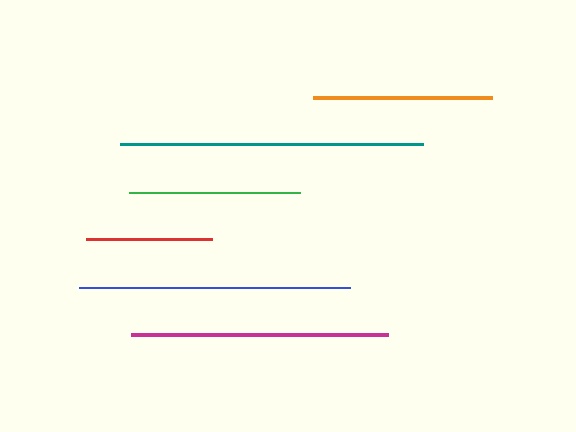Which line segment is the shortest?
The red line is the shortest at approximately 126 pixels.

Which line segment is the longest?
The teal line is the longest at approximately 303 pixels.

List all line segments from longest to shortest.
From longest to shortest: teal, blue, magenta, orange, green, red.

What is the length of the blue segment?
The blue segment is approximately 271 pixels long.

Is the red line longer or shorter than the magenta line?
The magenta line is longer than the red line.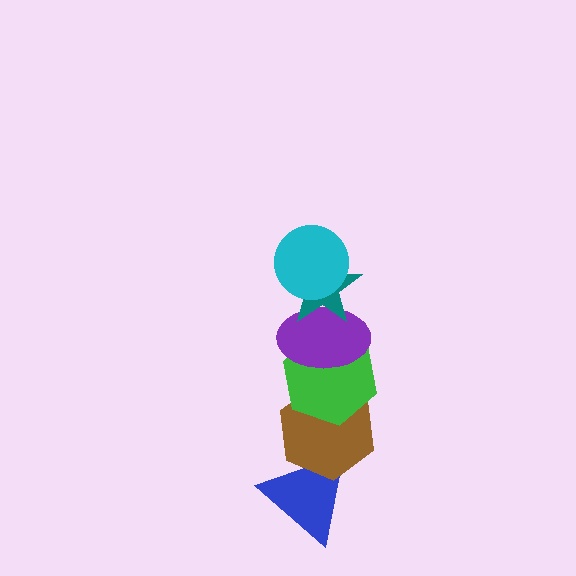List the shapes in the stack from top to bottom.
From top to bottom: the cyan circle, the teal star, the purple ellipse, the green hexagon, the brown hexagon, the blue triangle.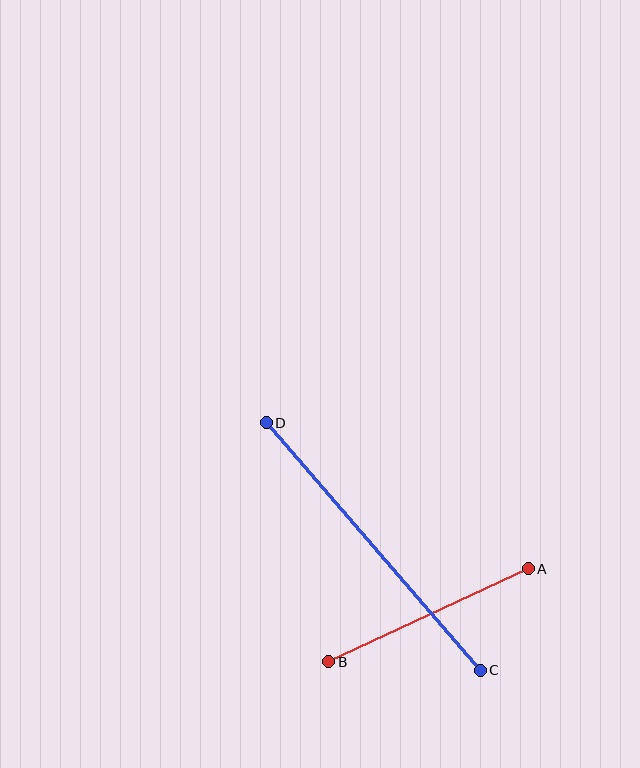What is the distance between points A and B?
The distance is approximately 220 pixels.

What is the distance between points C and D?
The distance is approximately 327 pixels.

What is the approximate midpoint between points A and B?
The midpoint is at approximately (428, 615) pixels.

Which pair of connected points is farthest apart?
Points C and D are farthest apart.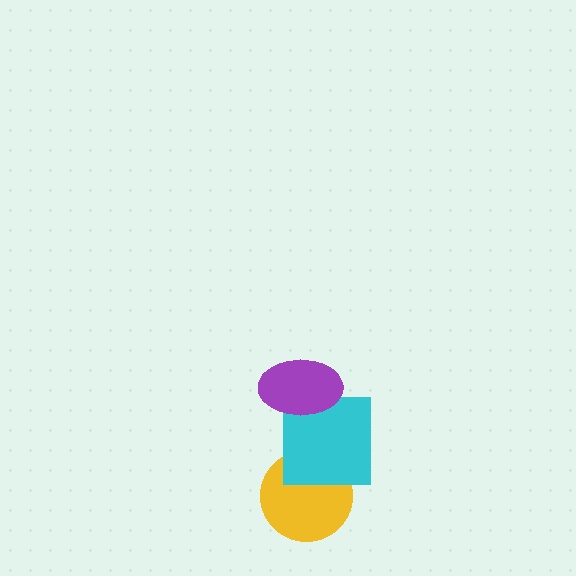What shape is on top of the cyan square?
The purple ellipse is on top of the cyan square.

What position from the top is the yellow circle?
The yellow circle is 3rd from the top.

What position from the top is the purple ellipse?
The purple ellipse is 1st from the top.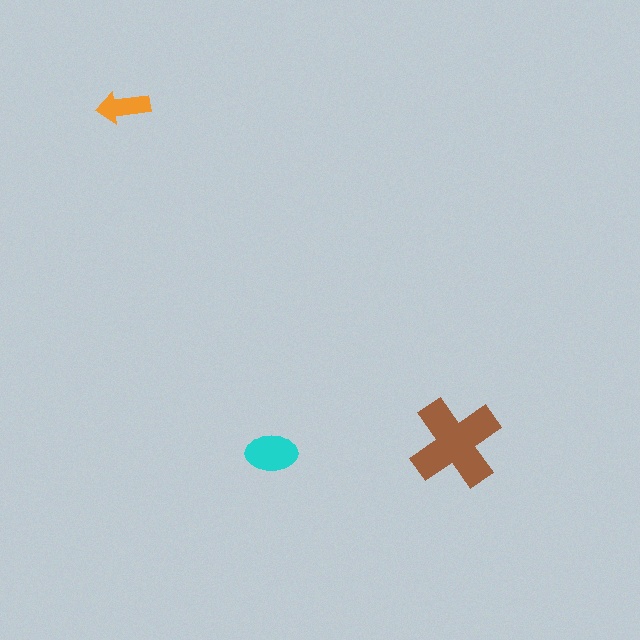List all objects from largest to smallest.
The brown cross, the cyan ellipse, the orange arrow.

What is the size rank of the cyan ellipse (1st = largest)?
2nd.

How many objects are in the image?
There are 3 objects in the image.